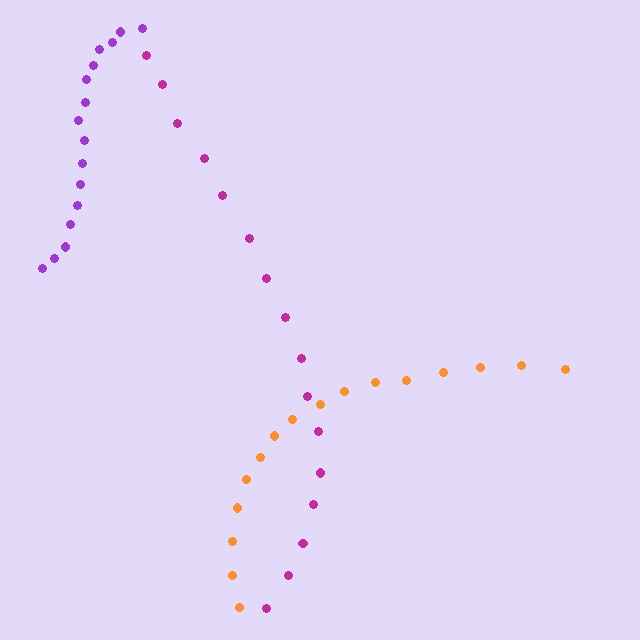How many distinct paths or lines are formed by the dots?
There are 3 distinct paths.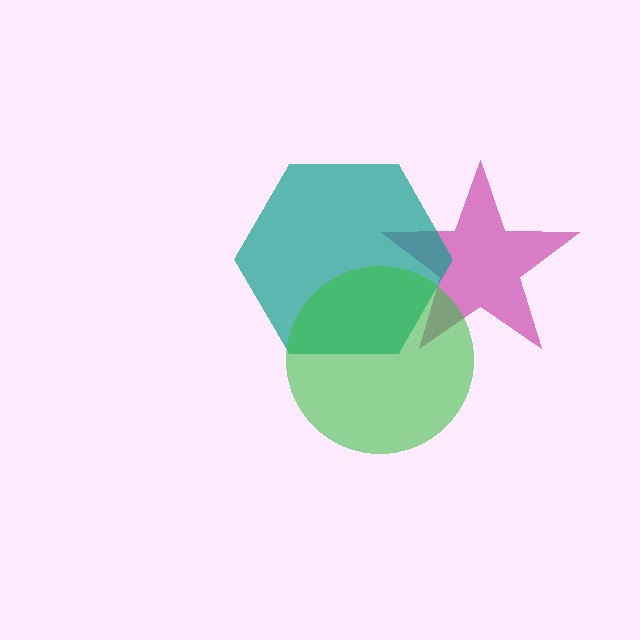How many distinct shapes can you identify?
There are 3 distinct shapes: a magenta star, a teal hexagon, a green circle.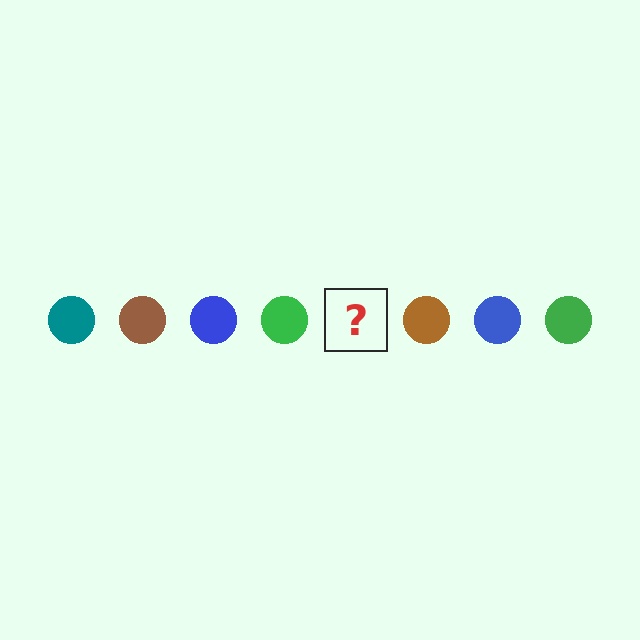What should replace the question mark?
The question mark should be replaced with a teal circle.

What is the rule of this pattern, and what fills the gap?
The rule is that the pattern cycles through teal, brown, blue, green circles. The gap should be filled with a teal circle.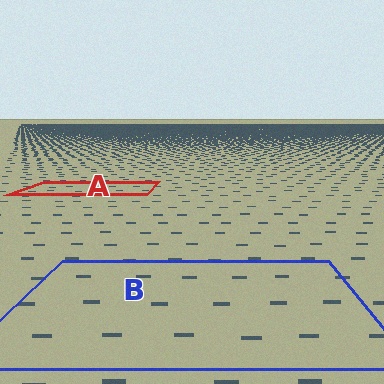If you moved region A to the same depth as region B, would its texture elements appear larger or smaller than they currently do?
They would appear larger. At a closer depth, the same texture elements are projected at a bigger on-screen size.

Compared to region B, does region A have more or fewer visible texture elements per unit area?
Region A has more texture elements per unit area — they are packed more densely because it is farther away.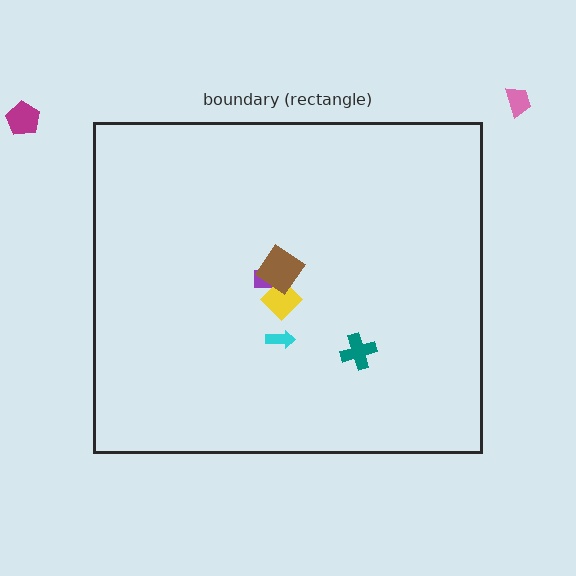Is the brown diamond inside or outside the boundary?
Inside.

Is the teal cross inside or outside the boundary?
Inside.